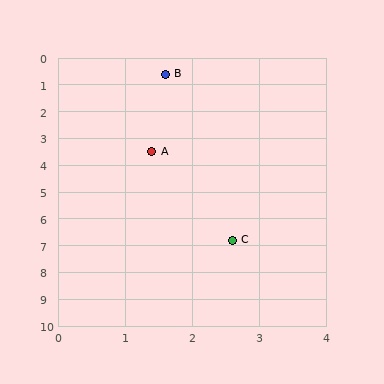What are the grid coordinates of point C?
Point C is at approximately (2.6, 6.8).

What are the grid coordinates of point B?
Point B is at approximately (1.6, 0.6).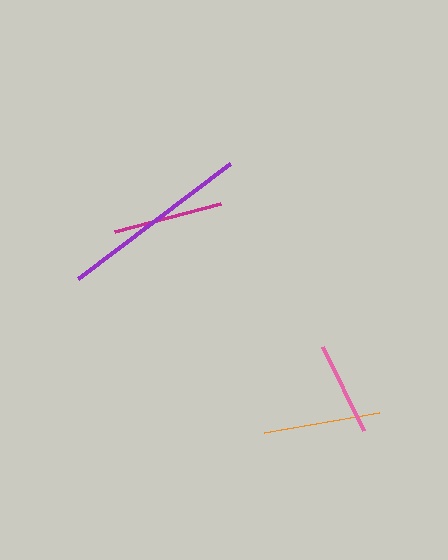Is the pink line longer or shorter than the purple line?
The purple line is longer than the pink line.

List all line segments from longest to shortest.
From longest to shortest: purple, orange, magenta, pink.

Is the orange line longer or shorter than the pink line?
The orange line is longer than the pink line.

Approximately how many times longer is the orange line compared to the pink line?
The orange line is approximately 1.2 times the length of the pink line.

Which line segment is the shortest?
The pink line is the shortest at approximately 95 pixels.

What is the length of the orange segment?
The orange segment is approximately 117 pixels long.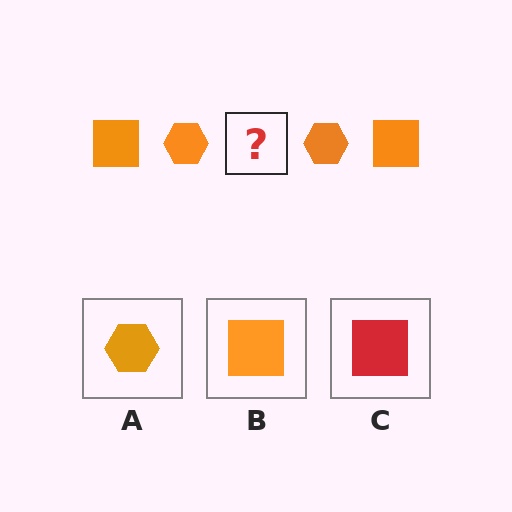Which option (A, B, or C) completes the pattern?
B.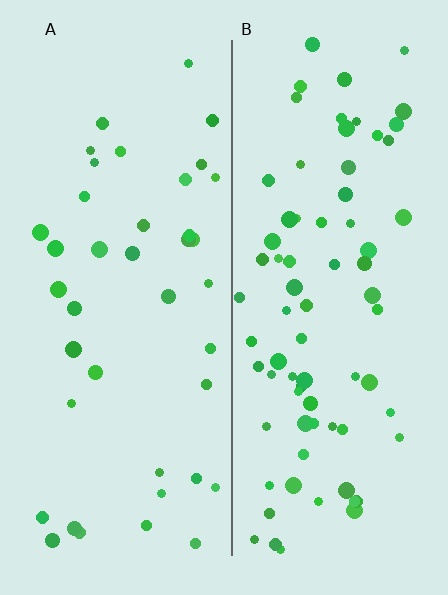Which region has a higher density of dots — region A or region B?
B (the right).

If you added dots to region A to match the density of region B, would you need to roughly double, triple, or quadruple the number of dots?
Approximately double.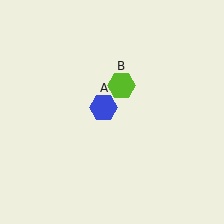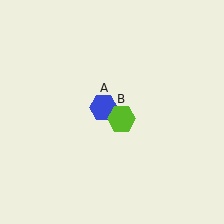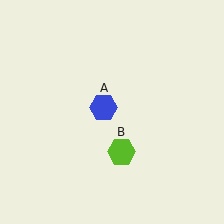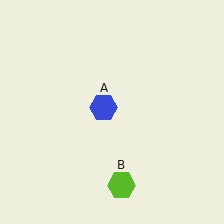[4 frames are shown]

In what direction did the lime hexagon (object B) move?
The lime hexagon (object B) moved down.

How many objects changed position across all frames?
1 object changed position: lime hexagon (object B).